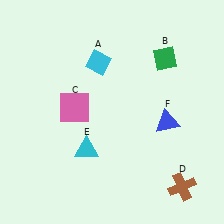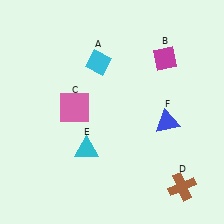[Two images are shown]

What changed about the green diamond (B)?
In Image 1, B is green. In Image 2, it changed to magenta.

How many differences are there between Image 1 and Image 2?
There is 1 difference between the two images.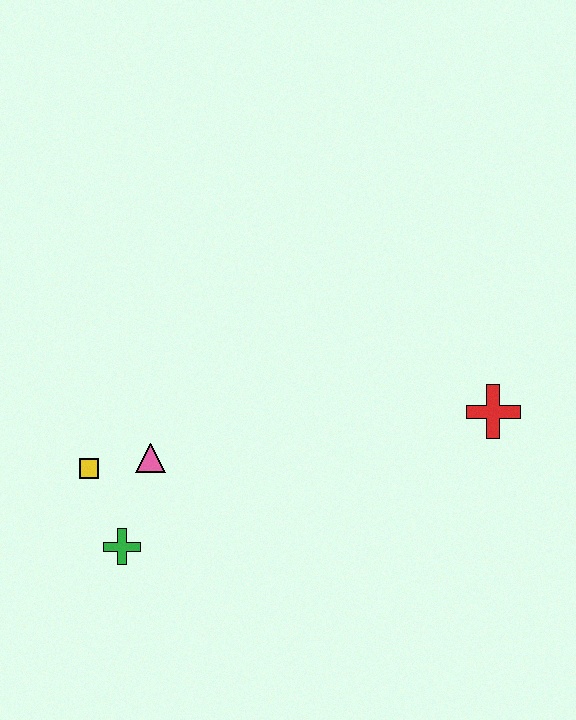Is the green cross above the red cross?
No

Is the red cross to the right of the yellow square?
Yes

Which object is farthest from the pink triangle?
The red cross is farthest from the pink triangle.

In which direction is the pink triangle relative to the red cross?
The pink triangle is to the left of the red cross.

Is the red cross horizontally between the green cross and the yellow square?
No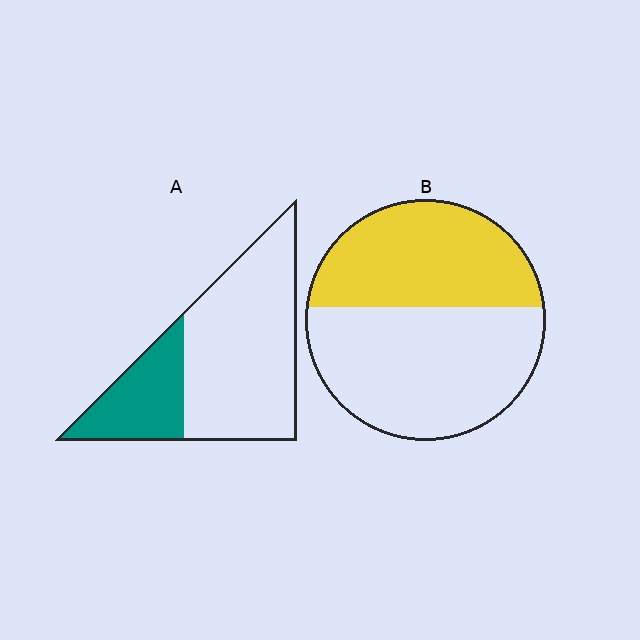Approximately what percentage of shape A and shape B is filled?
A is approximately 30% and B is approximately 45%.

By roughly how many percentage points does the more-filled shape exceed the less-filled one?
By roughly 15 percentage points (B over A).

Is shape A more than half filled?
No.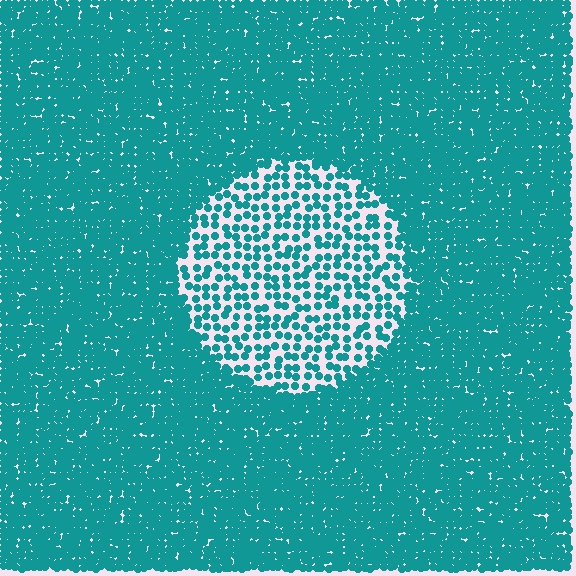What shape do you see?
I see a circle.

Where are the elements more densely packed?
The elements are more densely packed outside the circle boundary.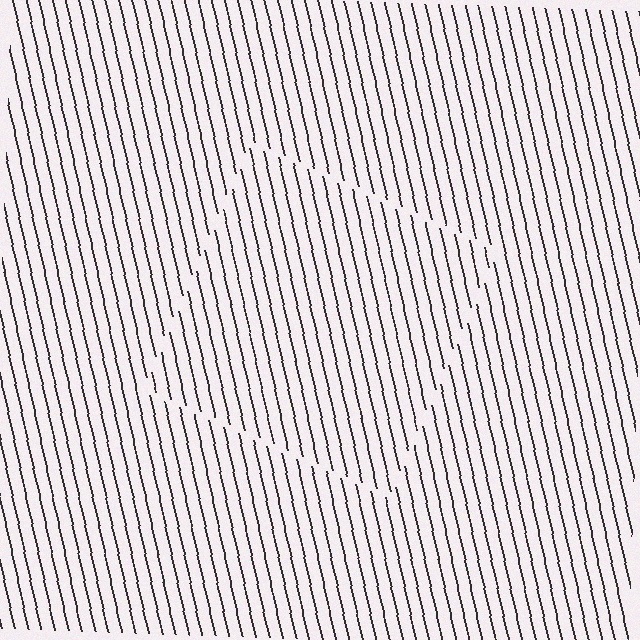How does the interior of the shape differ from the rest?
The interior of the shape contains the same grating, shifted by half a period — the contour is defined by the phase discontinuity where line-ends from the inner and outer gratings abut.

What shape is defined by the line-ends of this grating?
An illusory square. The interior of the shape contains the same grating, shifted by half a period — the contour is defined by the phase discontinuity where line-ends from the inner and outer gratings abut.